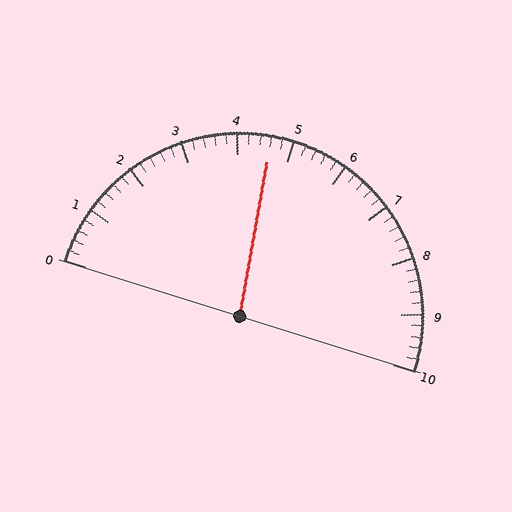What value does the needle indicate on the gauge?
The needle indicates approximately 4.6.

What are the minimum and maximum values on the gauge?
The gauge ranges from 0 to 10.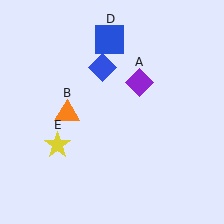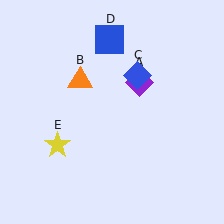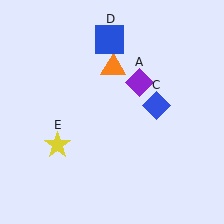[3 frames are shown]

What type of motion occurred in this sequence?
The orange triangle (object B), blue diamond (object C) rotated clockwise around the center of the scene.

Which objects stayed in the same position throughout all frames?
Purple diamond (object A) and blue square (object D) and yellow star (object E) remained stationary.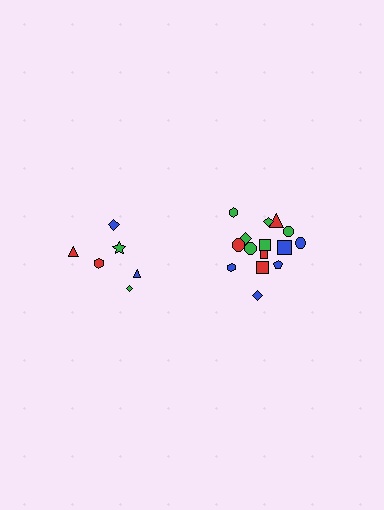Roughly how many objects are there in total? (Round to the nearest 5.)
Roughly 20 objects in total.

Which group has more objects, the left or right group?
The right group.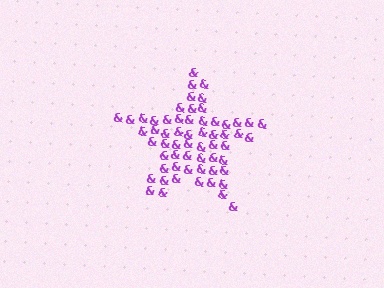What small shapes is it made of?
It is made of small ampersands.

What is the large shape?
The large shape is a star.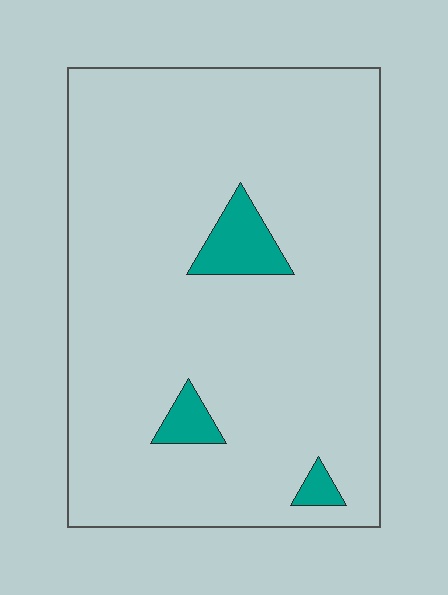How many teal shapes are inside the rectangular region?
3.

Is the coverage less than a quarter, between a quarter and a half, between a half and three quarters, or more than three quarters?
Less than a quarter.